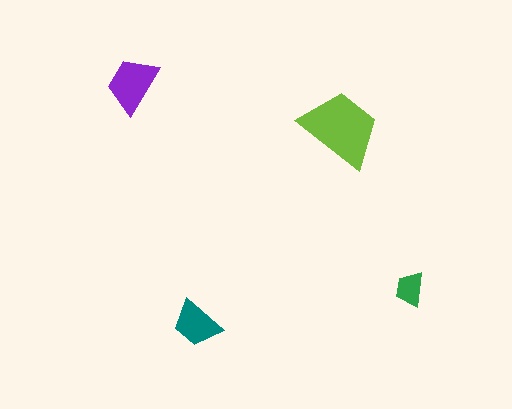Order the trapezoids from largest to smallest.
the lime one, the purple one, the teal one, the green one.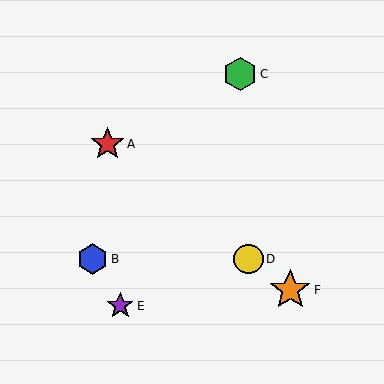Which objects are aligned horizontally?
Objects B, D are aligned horizontally.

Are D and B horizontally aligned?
Yes, both are at y≈259.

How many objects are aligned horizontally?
2 objects (B, D) are aligned horizontally.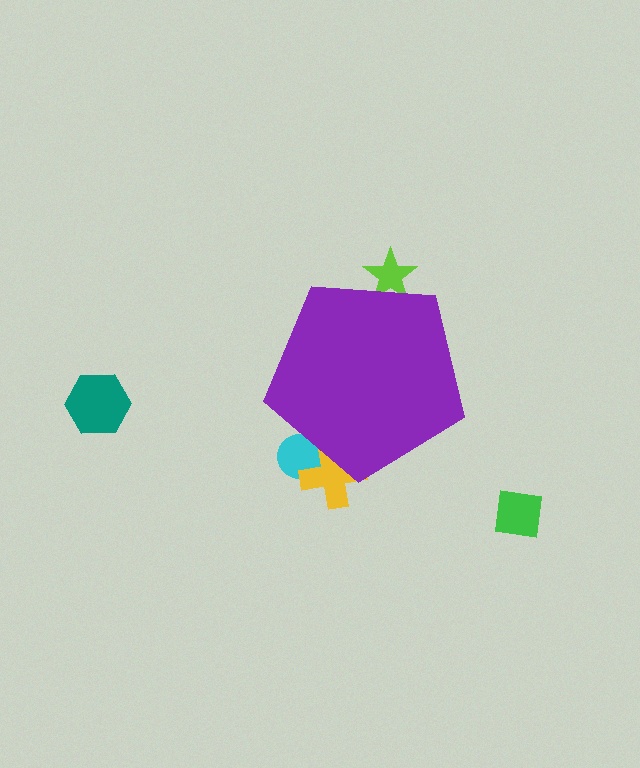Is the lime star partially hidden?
Yes, the lime star is partially hidden behind the purple pentagon.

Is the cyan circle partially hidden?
Yes, the cyan circle is partially hidden behind the purple pentagon.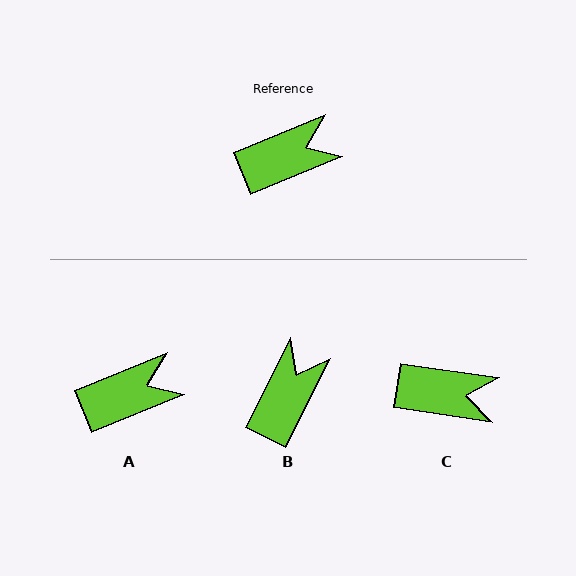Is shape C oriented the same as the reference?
No, it is off by about 31 degrees.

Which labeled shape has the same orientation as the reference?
A.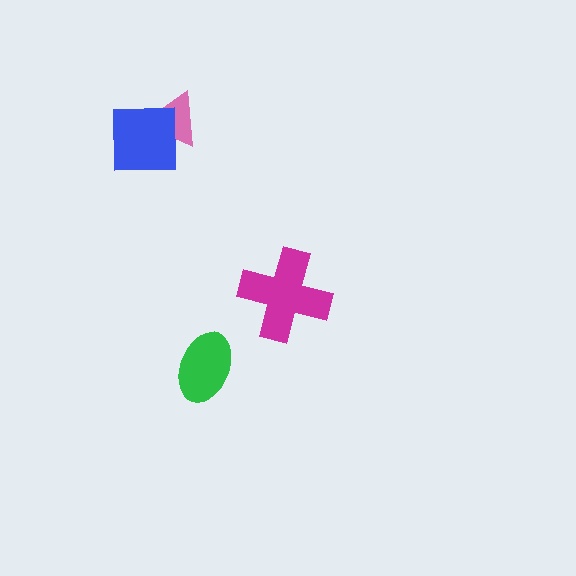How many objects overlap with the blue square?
1 object overlaps with the blue square.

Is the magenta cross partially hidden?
No, no other shape covers it.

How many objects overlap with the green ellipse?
0 objects overlap with the green ellipse.